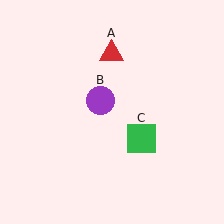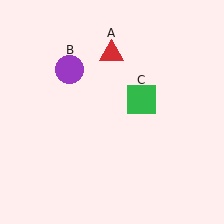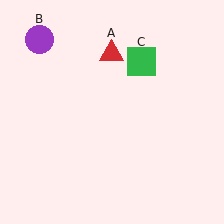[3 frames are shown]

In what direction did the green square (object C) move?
The green square (object C) moved up.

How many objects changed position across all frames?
2 objects changed position: purple circle (object B), green square (object C).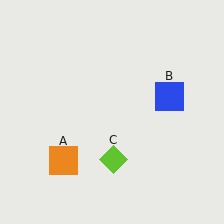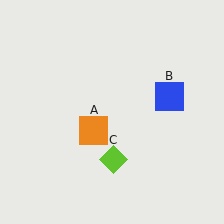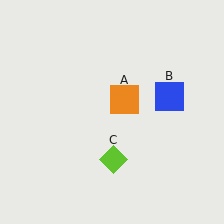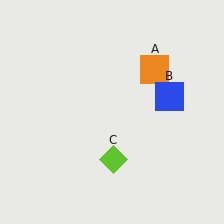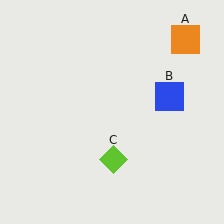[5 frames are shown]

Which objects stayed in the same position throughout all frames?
Blue square (object B) and lime diamond (object C) remained stationary.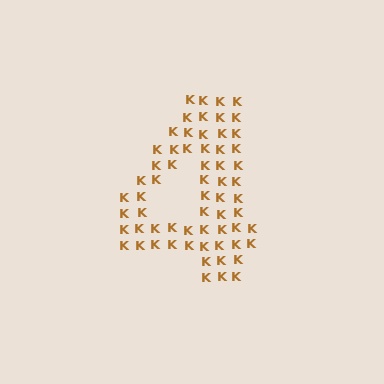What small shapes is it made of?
It is made of small letter K's.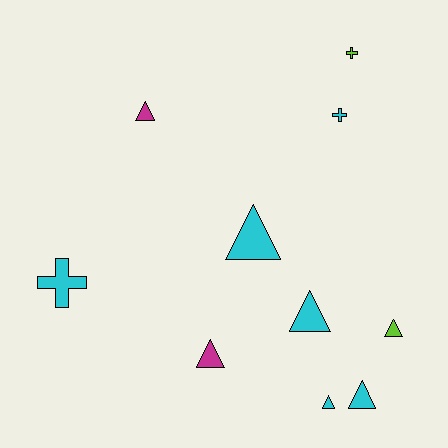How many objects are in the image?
There are 10 objects.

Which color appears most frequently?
Cyan, with 6 objects.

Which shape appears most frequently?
Triangle, with 7 objects.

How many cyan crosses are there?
There are 2 cyan crosses.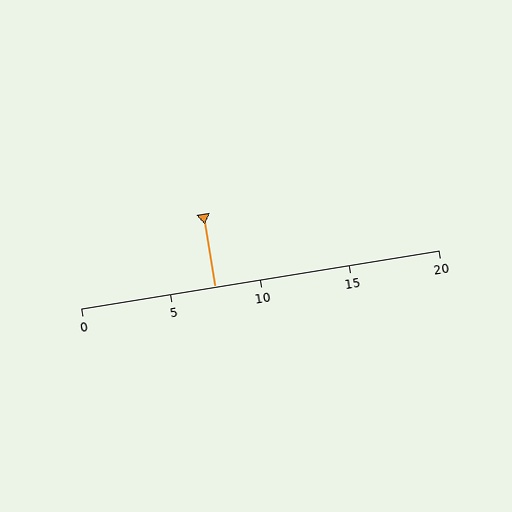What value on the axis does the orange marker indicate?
The marker indicates approximately 7.5.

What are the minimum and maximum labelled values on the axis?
The axis runs from 0 to 20.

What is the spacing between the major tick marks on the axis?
The major ticks are spaced 5 apart.